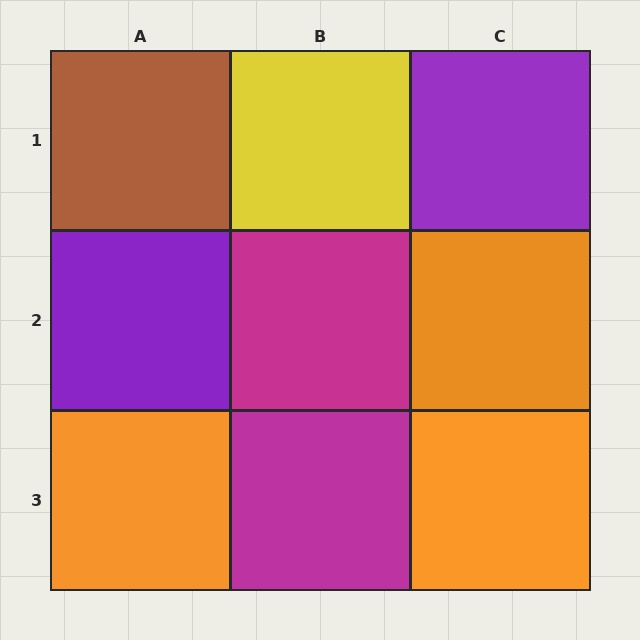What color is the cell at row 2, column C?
Orange.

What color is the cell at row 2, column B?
Magenta.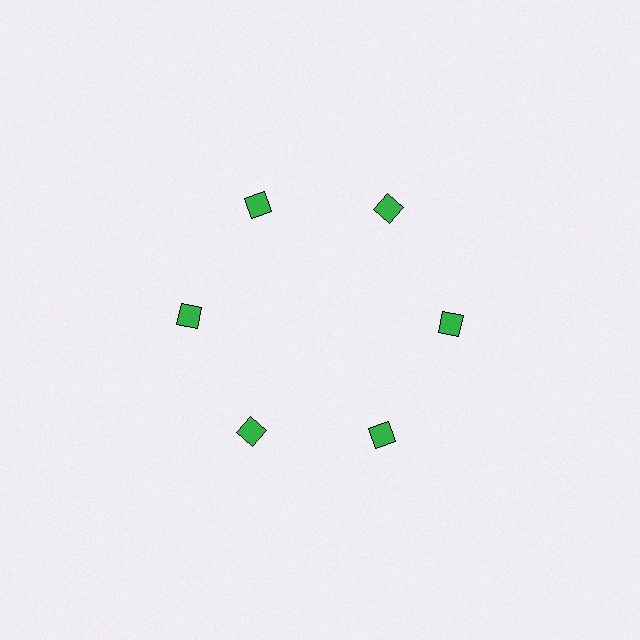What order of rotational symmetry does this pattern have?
This pattern has 6-fold rotational symmetry.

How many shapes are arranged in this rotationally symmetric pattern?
There are 6 shapes, arranged in 6 groups of 1.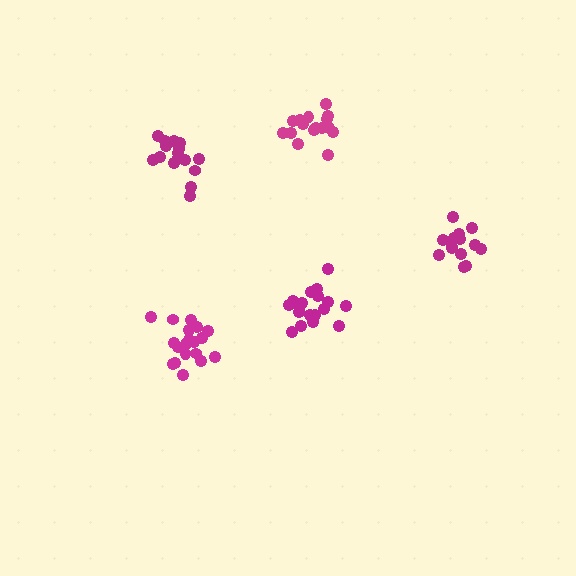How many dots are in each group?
Group 1: 14 dots, Group 2: 17 dots, Group 3: 16 dots, Group 4: 19 dots, Group 5: 19 dots (85 total).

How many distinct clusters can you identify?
There are 5 distinct clusters.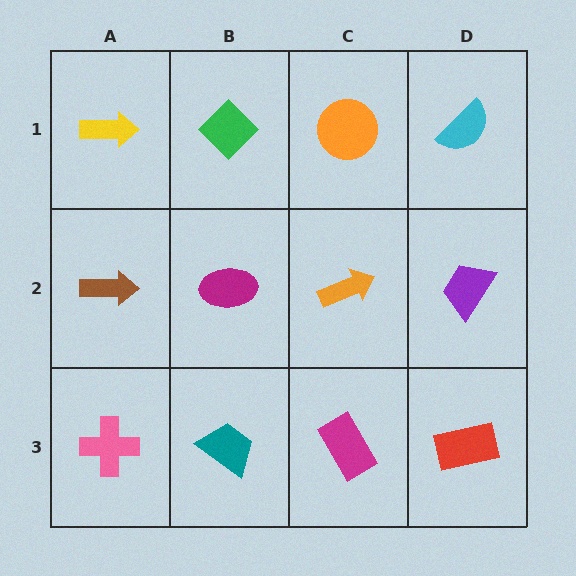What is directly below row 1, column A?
A brown arrow.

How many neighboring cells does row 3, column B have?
3.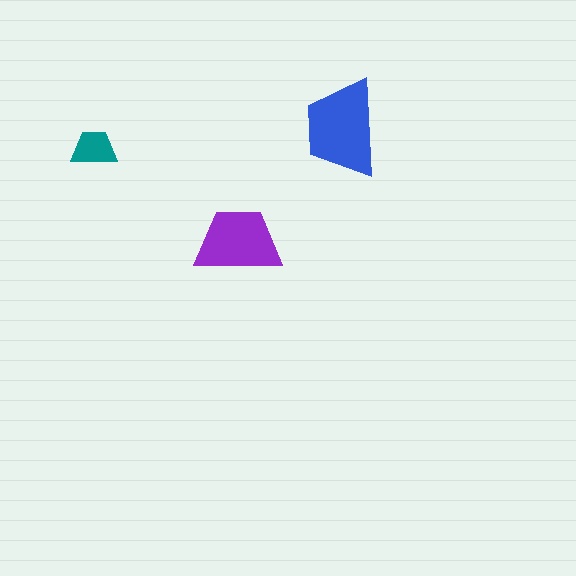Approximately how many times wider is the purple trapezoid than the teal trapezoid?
About 2 times wider.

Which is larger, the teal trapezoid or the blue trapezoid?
The blue one.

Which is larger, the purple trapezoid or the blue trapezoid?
The blue one.